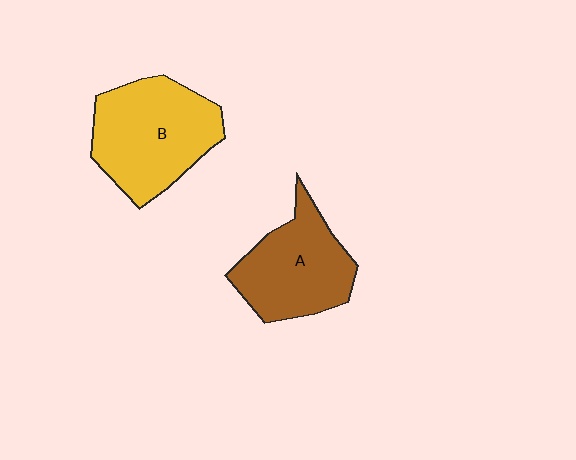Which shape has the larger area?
Shape B (yellow).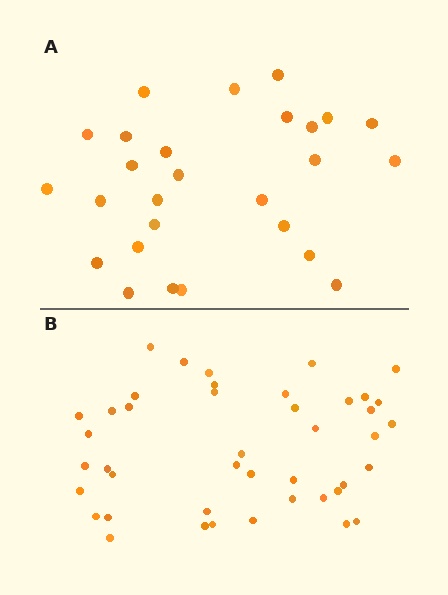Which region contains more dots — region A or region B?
Region B (the bottom region) has more dots.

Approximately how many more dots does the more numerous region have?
Region B has approximately 15 more dots than region A.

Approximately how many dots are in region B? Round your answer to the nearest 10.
About 40 dots. (The exact count is 43, which rounds to 40.)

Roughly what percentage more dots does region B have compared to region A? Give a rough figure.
About 60% more.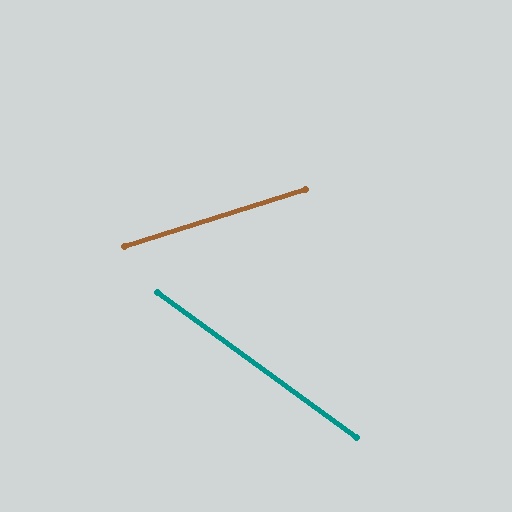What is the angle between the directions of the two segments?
Approximately 54 degrees.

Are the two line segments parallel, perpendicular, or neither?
Neither parallel nor perpendicular — they differ by about 54°.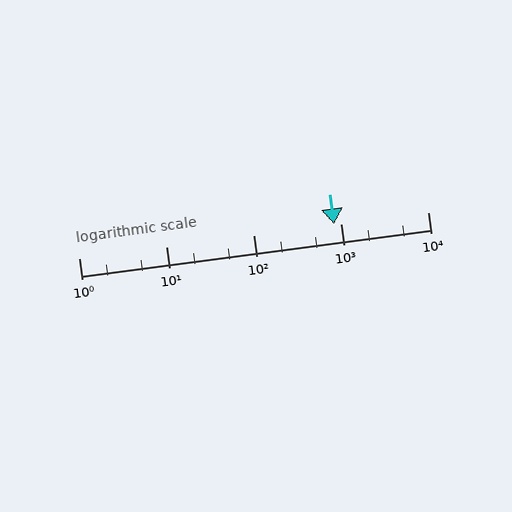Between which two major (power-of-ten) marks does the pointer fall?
The pointer is between 100 and 1000.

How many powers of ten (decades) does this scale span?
The scale spans 4 decades, from 1 to 10000.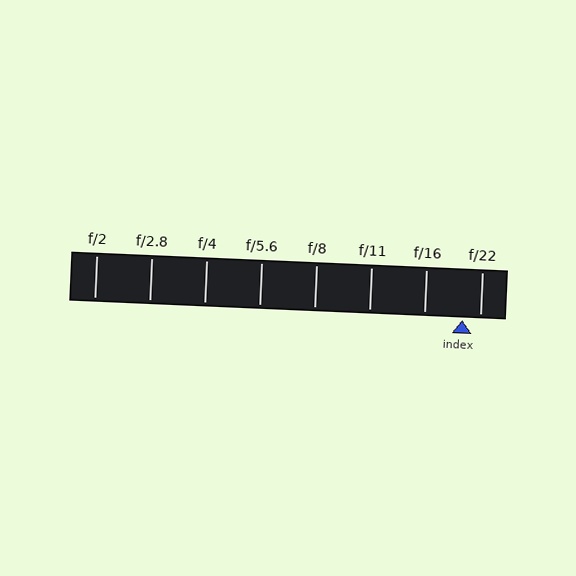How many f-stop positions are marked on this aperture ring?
There are 8 f-stop positions marked.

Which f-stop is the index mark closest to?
The index mark is closest to f/22.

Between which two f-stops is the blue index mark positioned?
The index mark is between f/16 and f/22.